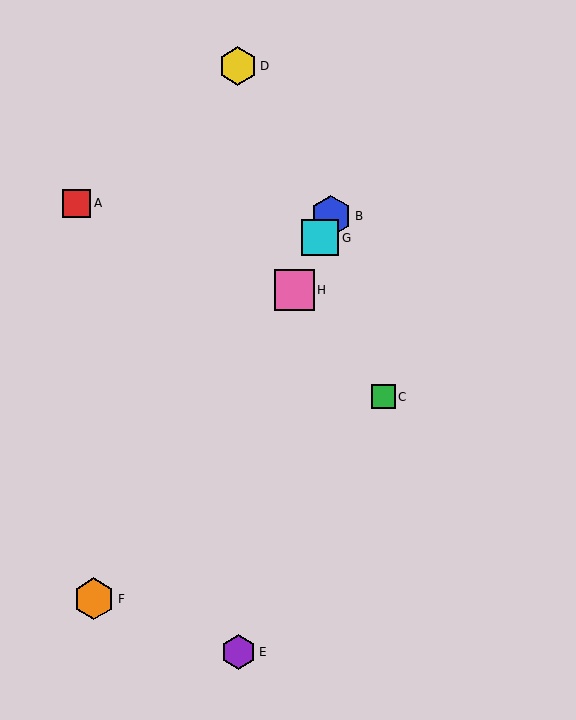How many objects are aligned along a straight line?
3 objects (B, G, H) are aligned along a straight line.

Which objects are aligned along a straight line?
Objects B, G, H are aligned along a straight line.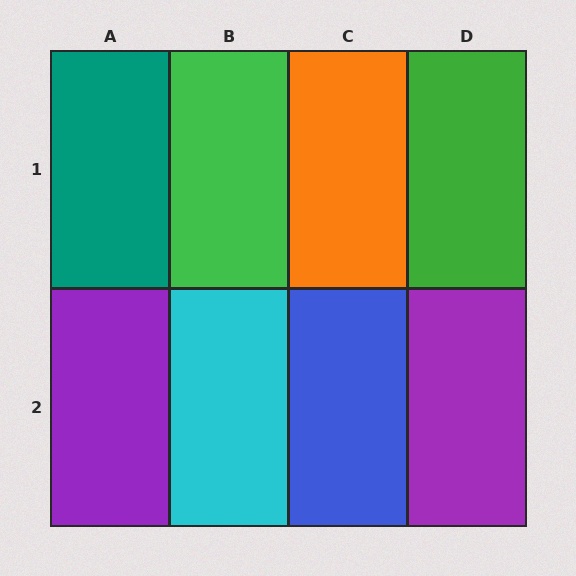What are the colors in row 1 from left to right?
Teal, green, orange, green.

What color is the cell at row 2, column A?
Purple.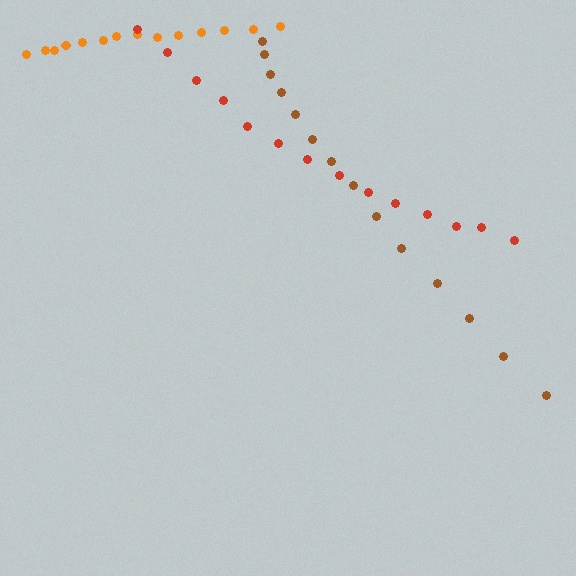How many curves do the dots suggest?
There are 3 distinct paths.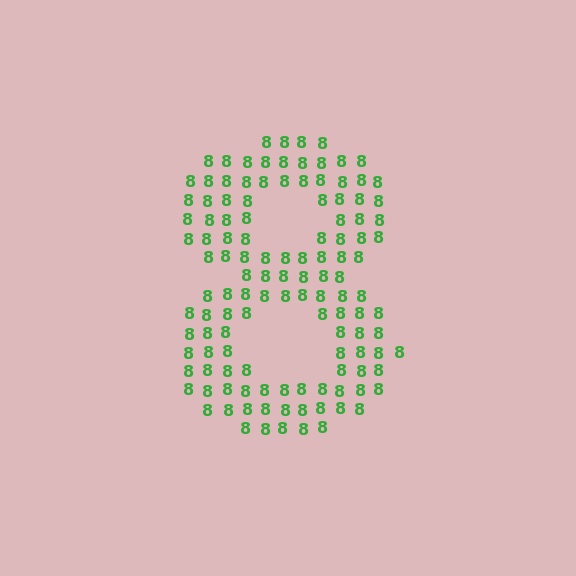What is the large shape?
The large shape is the digit 8.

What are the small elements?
The small elements are digit 8's.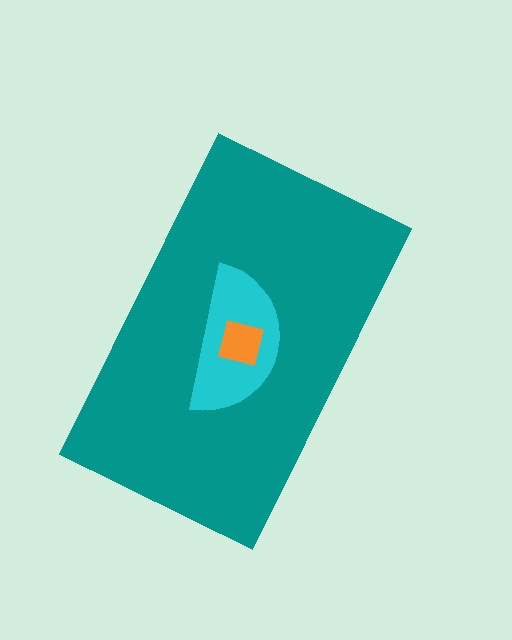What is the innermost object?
The orange square.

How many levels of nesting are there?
3.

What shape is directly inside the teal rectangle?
The cyan semicircle.